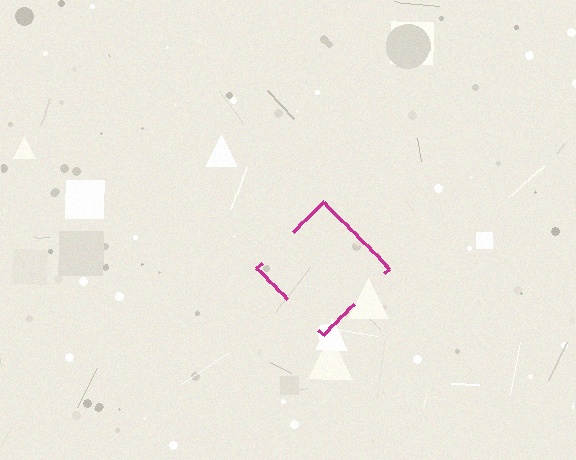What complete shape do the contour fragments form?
The contour fragments form a diamond.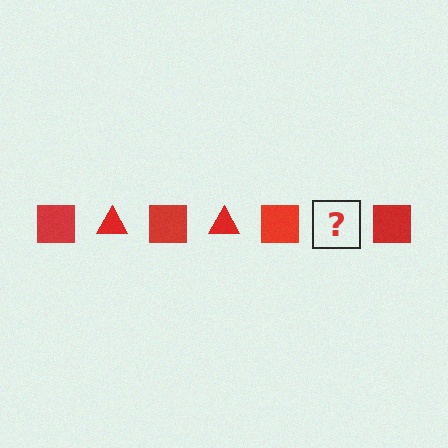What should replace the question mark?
The question mark should be replaced with a red triangle.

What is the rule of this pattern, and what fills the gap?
The rule is that the pattern cycles through square, triangle shapes in red. The gap should be filled with a red triangle.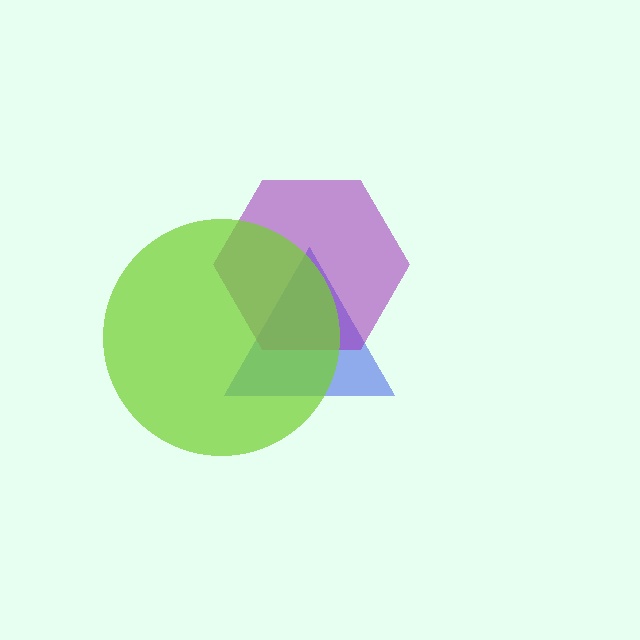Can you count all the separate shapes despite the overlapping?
Yes, there are 3 separate shapes.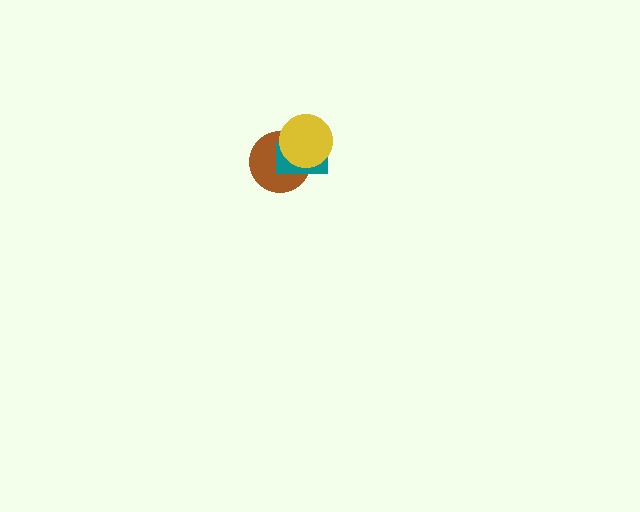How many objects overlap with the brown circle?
2 objects overlap with the brown circle.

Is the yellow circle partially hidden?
No, no other shape covers it.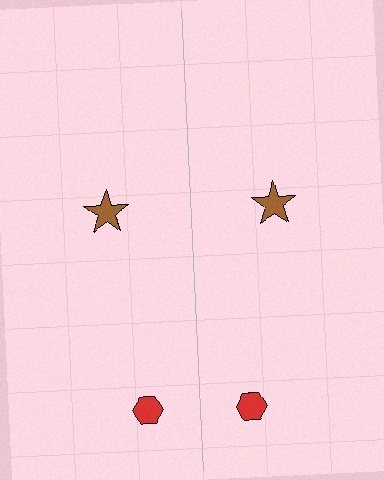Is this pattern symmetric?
Yes, this pattern has bilateral (reflection) symmetry.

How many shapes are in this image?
There are 4 shapes in this image.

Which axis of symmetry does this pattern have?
The pattern has a vertical axis of symmetry running through the center of the image.